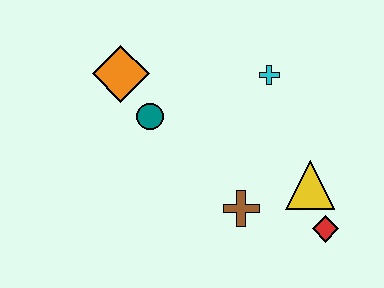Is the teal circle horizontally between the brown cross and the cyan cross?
No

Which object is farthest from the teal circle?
The red diamond is farthest from the teal circle.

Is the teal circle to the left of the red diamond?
Yes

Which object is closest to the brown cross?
The yellow triangle is closest to the brown cross.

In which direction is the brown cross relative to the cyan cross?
The brown cross is below the cyan cross.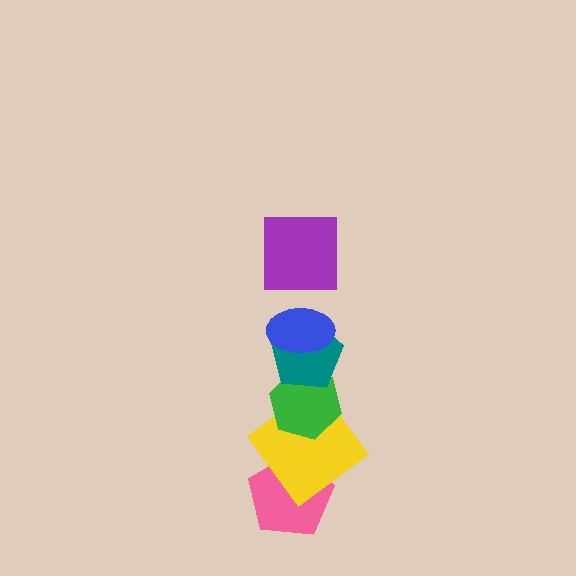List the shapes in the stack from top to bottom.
From top to bottom: the purple square, the blue ellipse, the teal pentagon, the green hexagon, the yellow diamond, the pink pentagon.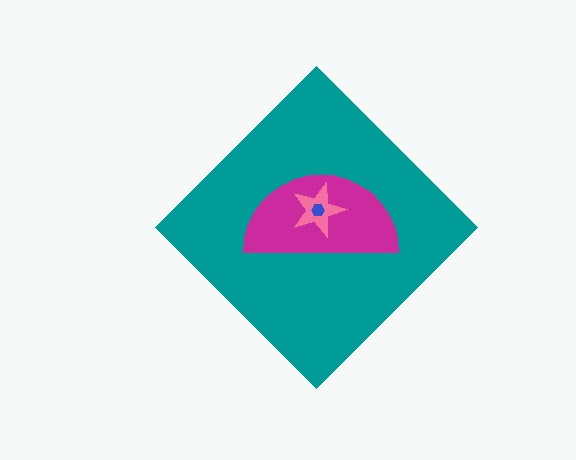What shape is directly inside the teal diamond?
The magenta semicircle.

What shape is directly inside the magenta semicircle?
The pink star.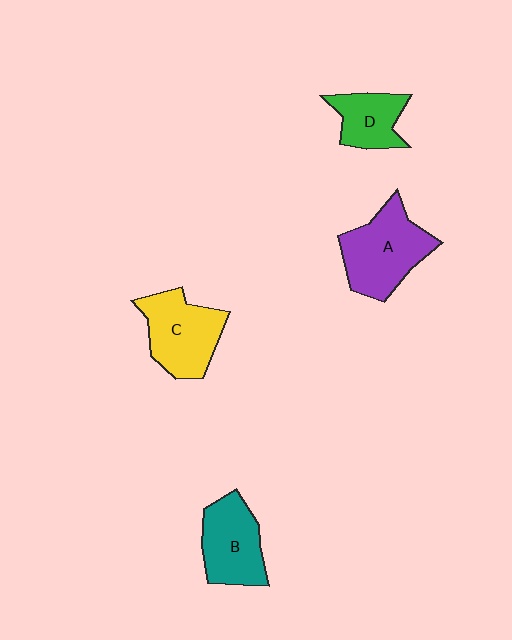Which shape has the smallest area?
Shape D (green).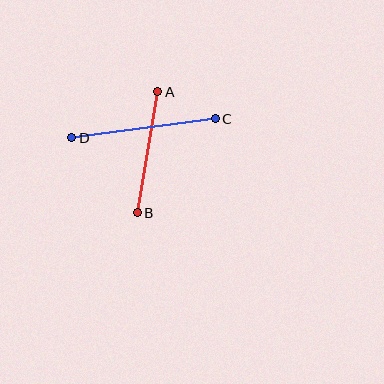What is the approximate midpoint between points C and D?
The midpoint is at approximately (144, 128) pixels.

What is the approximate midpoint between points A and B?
The midpoint is at approximately (147, 152) pixels.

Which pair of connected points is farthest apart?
Points C and D are farthest apart.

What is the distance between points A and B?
The distance is approximately 123 pixels.